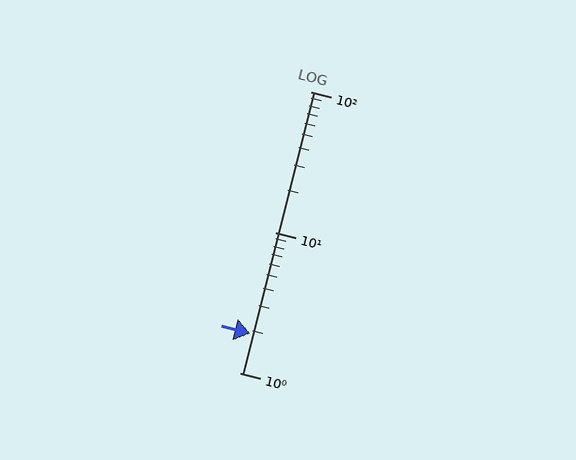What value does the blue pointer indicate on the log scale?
The pointer indicates approximately 1.9.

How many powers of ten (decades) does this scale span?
The scale spans 2 decades, from 1 to 100.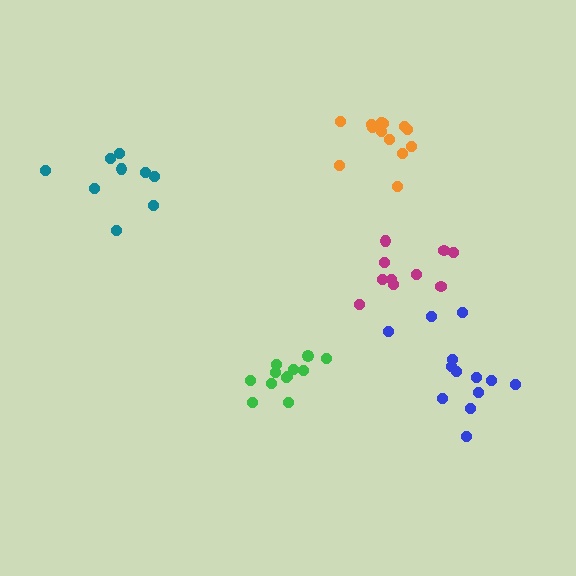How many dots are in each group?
Group 1: 9 dots, Group 2: 13 dots, Group 3: 10 dots, Group 4: 12 dots, Group 5: 13 dots (57 total).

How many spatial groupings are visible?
There are 5 spatial groupings.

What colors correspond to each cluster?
The clusters are colored: teal, blue, magenta, green, orange.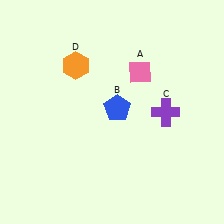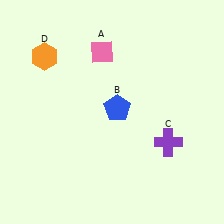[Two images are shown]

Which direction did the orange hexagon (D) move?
The orange hexagon (D) moved left.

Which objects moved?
The objects that moved are: the pink diamond (A), the purple cross (C), the orange hexagon (D).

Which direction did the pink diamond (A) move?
The pink diamond (A) moved left.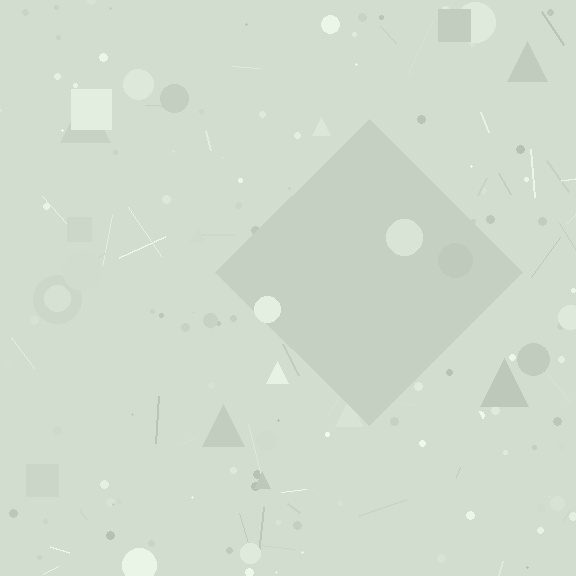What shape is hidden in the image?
A diamond is hidden in the image.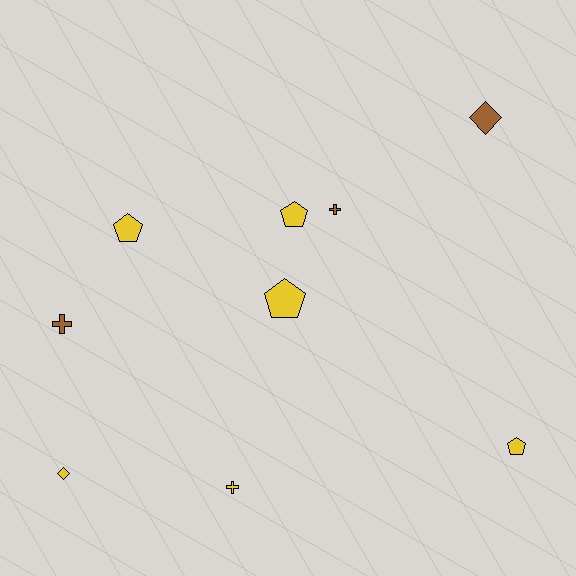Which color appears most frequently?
Yellow, with 6 objects.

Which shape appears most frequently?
Pentagon, with 4 objects.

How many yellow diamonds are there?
There is 1 yellow diamond.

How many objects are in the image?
There are 9 objects.